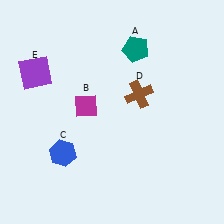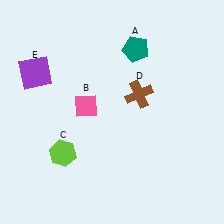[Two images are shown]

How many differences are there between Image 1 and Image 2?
There are 2 differences between the two images.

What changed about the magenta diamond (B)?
In Image 1, B is magenta. In Image 2, it changed to pink.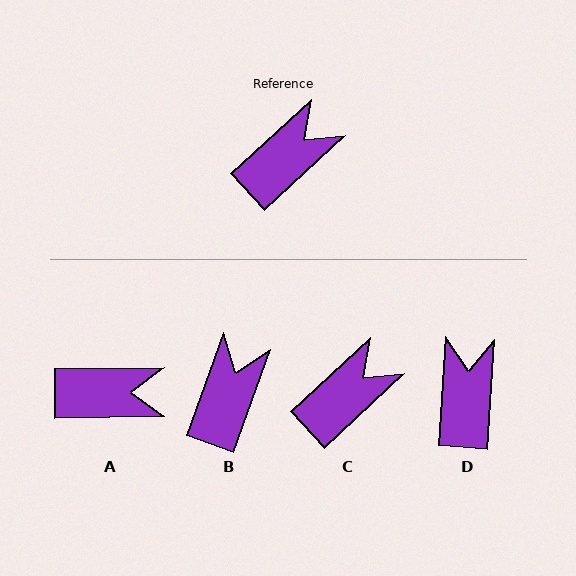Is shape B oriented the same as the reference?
No, it is off by about 27 degrees.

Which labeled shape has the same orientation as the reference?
C.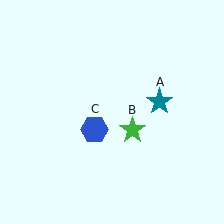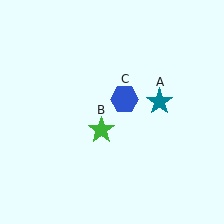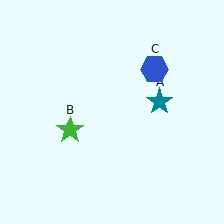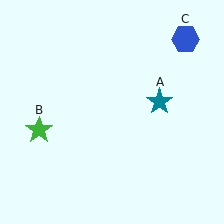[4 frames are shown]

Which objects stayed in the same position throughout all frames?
Teal star (object A) remained stationary.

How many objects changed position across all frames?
2 objects changed position: green star (object B), blue hexagon (object C).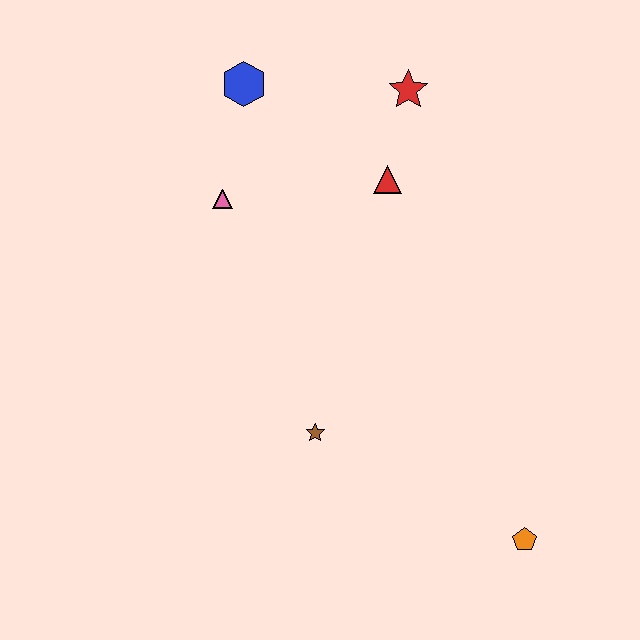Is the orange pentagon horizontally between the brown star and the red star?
No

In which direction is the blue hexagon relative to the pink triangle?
The blue hexagon is above the pink triangle.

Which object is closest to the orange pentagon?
The brown star is closest to the orange pentagon.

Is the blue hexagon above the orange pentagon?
Yes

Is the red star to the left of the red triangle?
No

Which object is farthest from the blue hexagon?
The orange pentagon is farthest from the blue hexagon.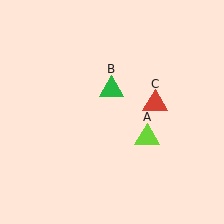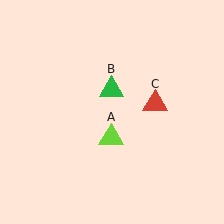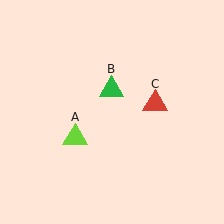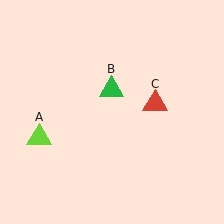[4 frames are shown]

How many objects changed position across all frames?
1 object changed position: lime triangle (object A).